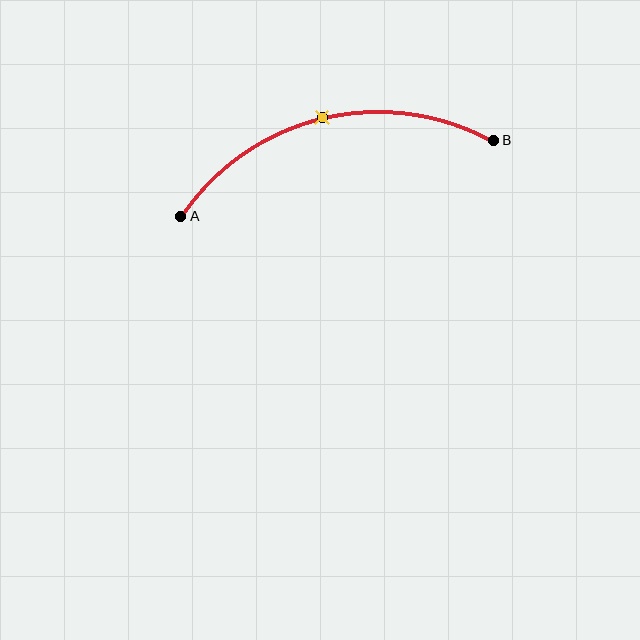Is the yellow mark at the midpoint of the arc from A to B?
Yes. The yellow mark lies on the arc at equal arc-length from both A and B — it is the arc midpoint.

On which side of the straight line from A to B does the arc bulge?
The arc bulges above the straight line connecting A and B.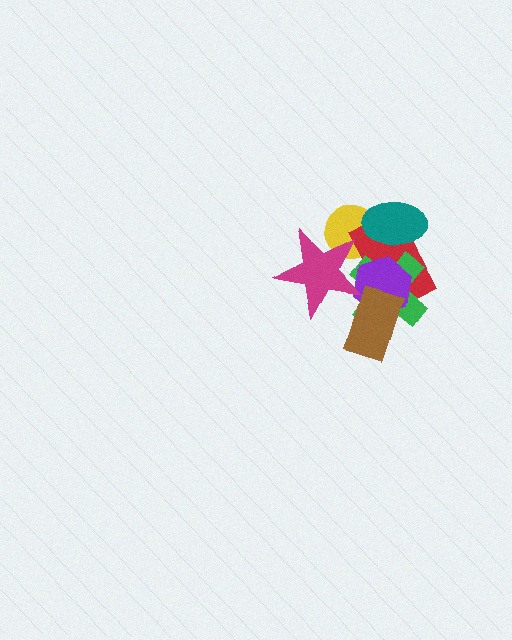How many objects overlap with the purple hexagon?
4 objects overlap with the purple hexagon.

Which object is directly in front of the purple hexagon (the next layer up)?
The brown rectangle is directly in front of the purple hexagon.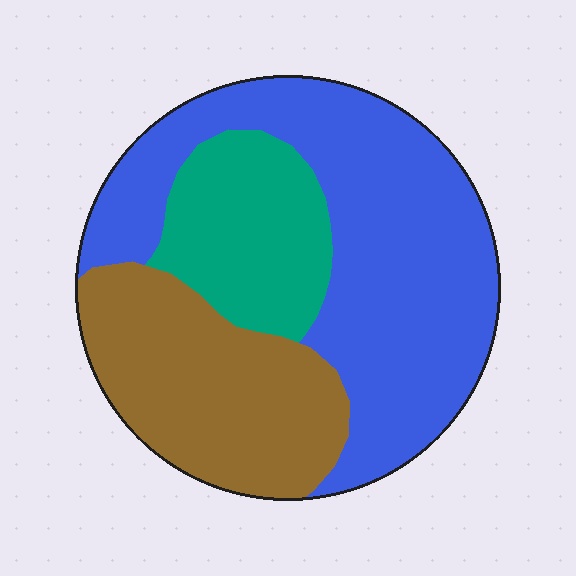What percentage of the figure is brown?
Brown takes up about one third (1/3) of the figure.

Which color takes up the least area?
Teal, at roughly 20%.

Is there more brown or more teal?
Brown.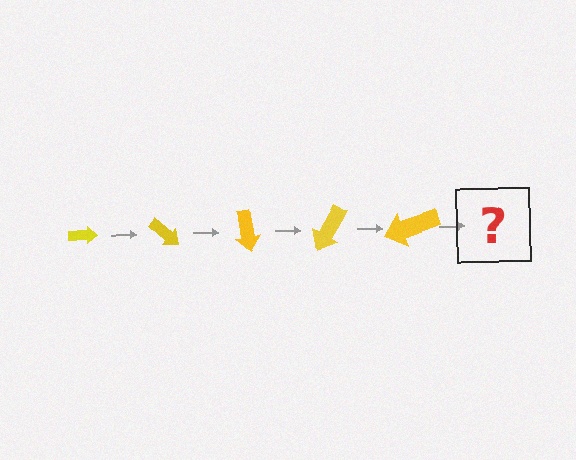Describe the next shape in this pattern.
It should be an arrow, larger than the previous one and rotated 200 degrees from the start.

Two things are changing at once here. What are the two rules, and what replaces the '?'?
The two rules are that the arrow grows larger each step and it rotates 40 degrees each step. The '?' should be an arrow, larger than the previous one and rotated 200 degrees from the start.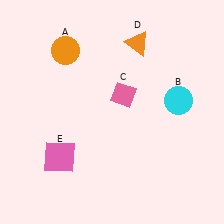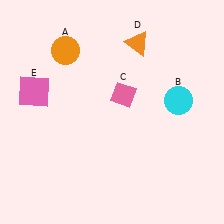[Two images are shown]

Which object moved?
The pink square (E) moved up.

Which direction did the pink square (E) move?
The pink square (E) moved up.